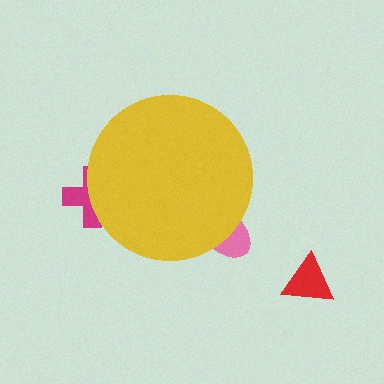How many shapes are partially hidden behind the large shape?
2 shapes are partially hidden.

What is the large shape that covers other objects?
A yellow circle.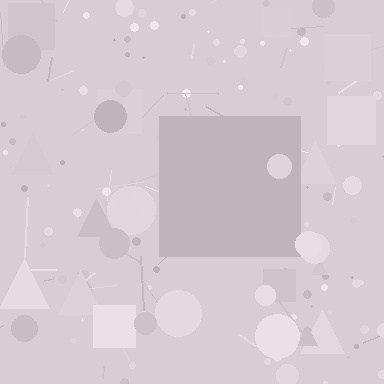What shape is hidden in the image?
A square is hidden in the image.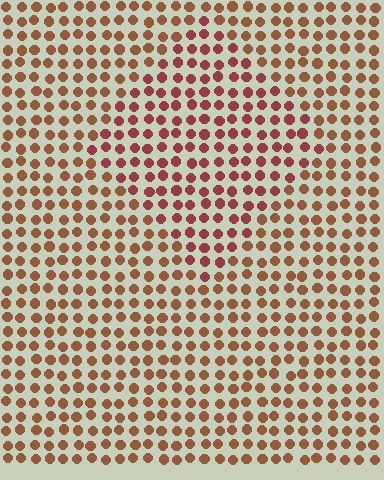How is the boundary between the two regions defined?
The boundary is defined purely by a slight shift in hue (about 28 degrees). Spacing, size, and orientation are identical on both sides.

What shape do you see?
I see a diamond.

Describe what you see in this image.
The image is filled with small brown elements in a uniform arrangement. A diamond-shaped region is visible where the elements are tinted to a slightly different hue, forming a subtle color boundary.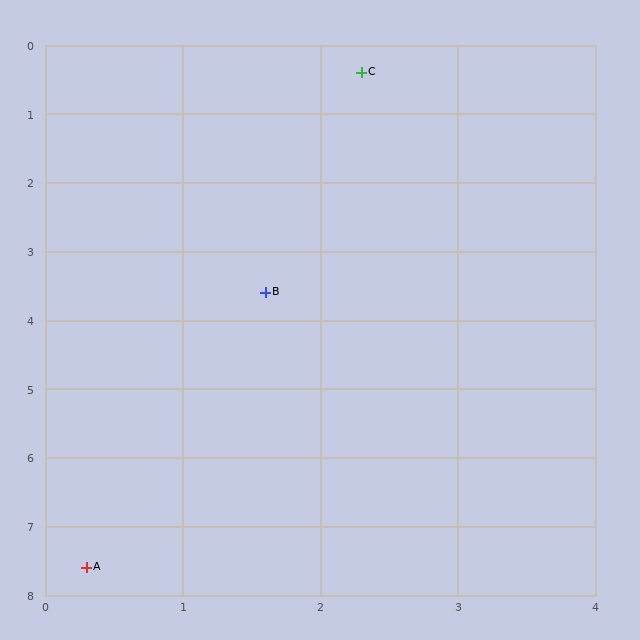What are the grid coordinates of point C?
Point C is at approximately (2.3, 0.4).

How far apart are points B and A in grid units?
Points B and A are about 4.2 grid units apart.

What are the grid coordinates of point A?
Point A is at approximately (0.3, 7.6).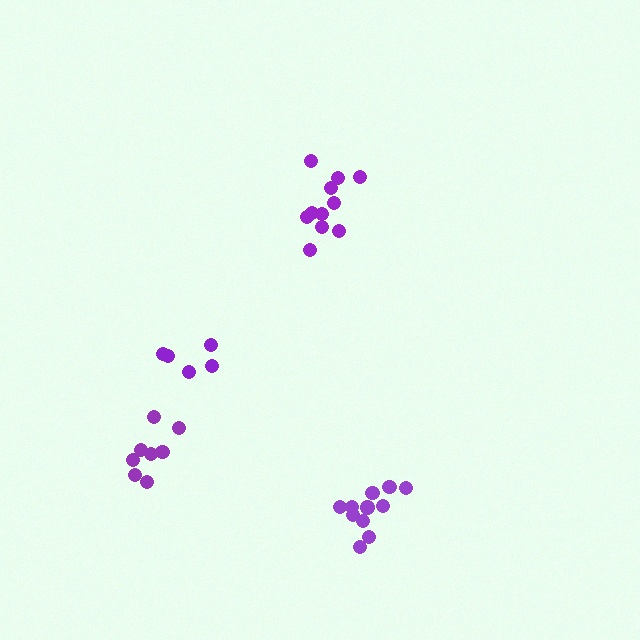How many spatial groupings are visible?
There are 4 spatial groupings.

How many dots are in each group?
Group 1: 8 dots, Group 2: 11 dots, Group 3: 5 dots, Group 4: 11 dots (35 total).